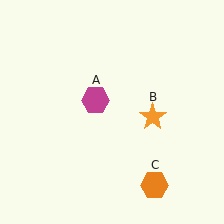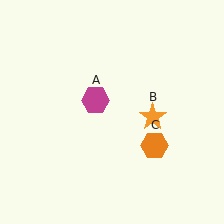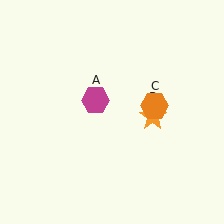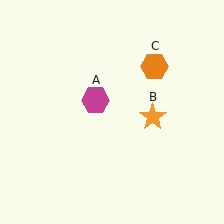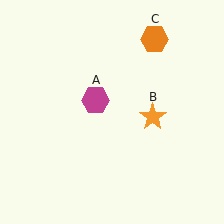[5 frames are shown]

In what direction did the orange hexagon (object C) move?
The orange hexagon (object C) moved up.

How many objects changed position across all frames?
1 object changed position: orange hexagon (object C).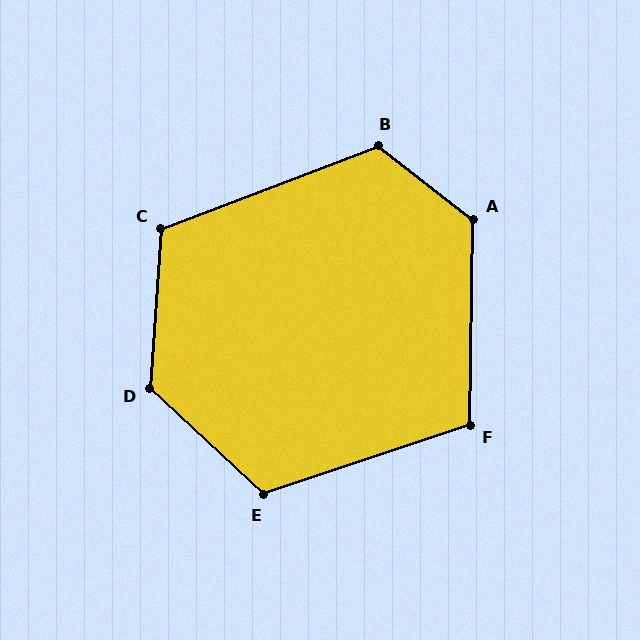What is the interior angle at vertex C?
Approximately 115 degrees (obtuse).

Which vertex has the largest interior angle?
D, at approximately 129 degrees.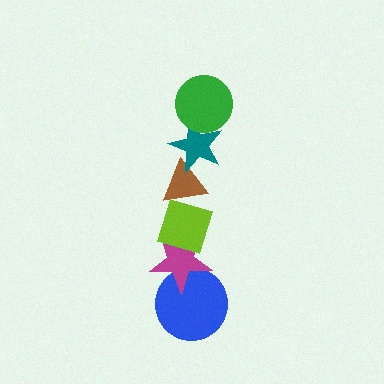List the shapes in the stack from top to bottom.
From top to bottom: the green circle, the teal star, the brown triangle, the lime diamond, the magenta star, the blue circle.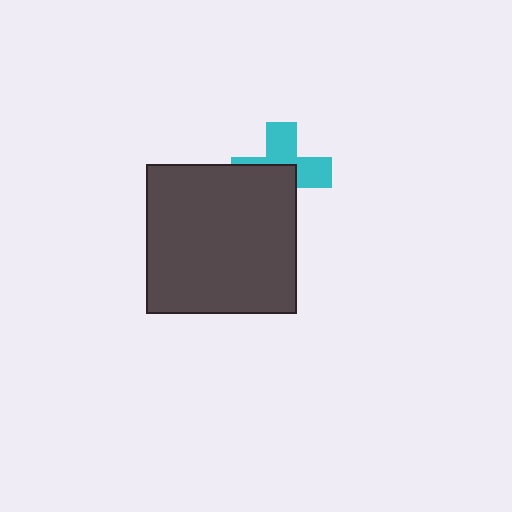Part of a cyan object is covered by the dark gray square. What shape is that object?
It is a cross.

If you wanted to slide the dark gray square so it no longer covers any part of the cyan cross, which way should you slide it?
Slide it toward the lower-left — that is the most direct way to separate the two shapes.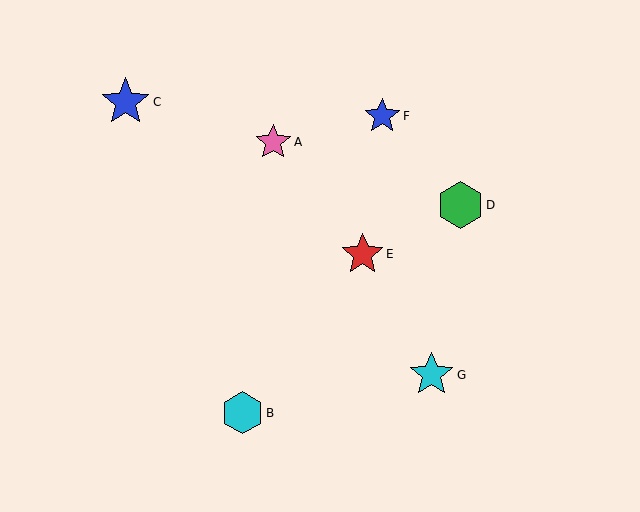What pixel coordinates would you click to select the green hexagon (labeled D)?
Click at (460, 205) to select the green hexagon D.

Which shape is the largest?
The blue star (labeled C) is the largest.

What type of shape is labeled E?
Shape E is a red star.